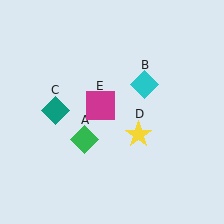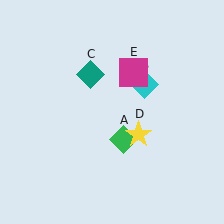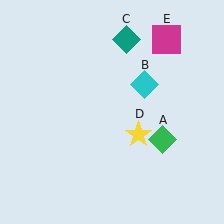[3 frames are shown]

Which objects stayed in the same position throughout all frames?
Cyan diamond (object B) and yellow star (object D) remained stationary.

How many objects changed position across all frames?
3 objects changed position: green diamond (object A), teal diamond (object C), magenta square (object E).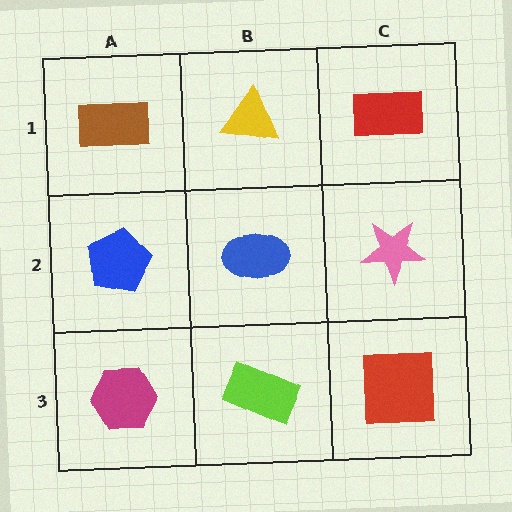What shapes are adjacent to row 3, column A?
A blue pentagon (row 2, column A), a lime rectangle (row 3, column B).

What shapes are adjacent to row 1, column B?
A blue ellipse (row 2, column B), a brown rectangle (row 1, column A), a red rectangle (row 1, column C).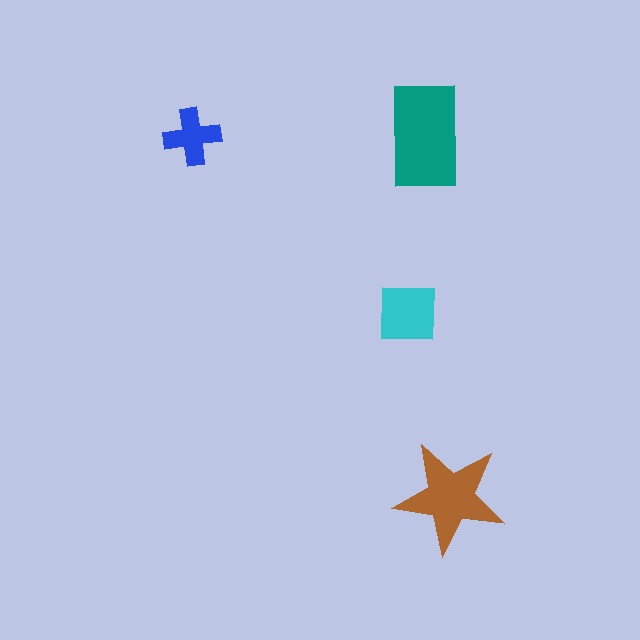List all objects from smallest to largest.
The blue cross, the cyan square, the brown star, the teal rectangle.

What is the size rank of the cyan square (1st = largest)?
3rd.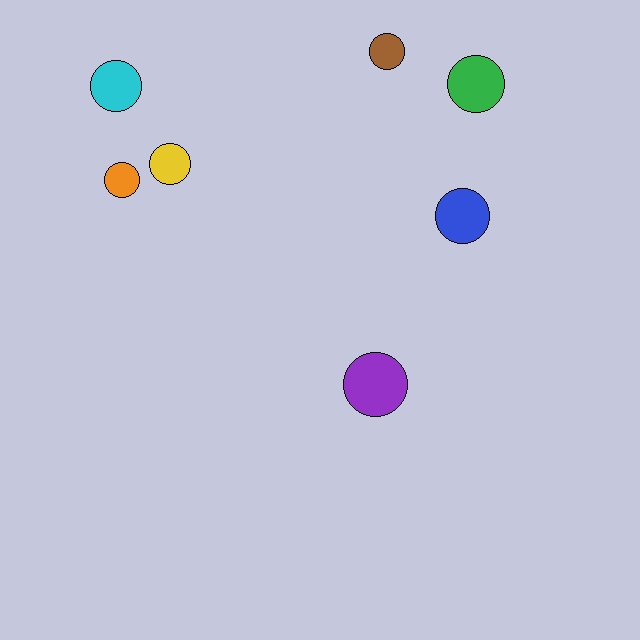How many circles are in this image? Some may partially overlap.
There are 7 circles.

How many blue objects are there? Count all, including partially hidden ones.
There is 1 blue object.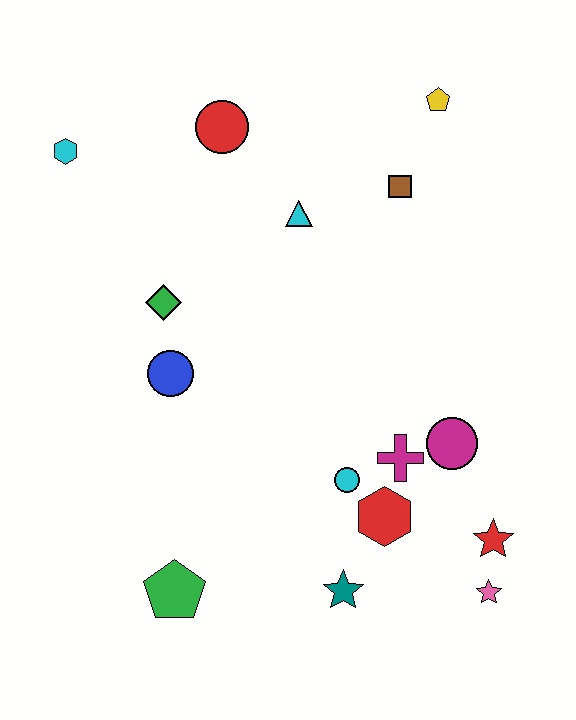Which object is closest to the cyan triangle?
The brown square is closest to the cyan triangle.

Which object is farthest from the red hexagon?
The cyan hexagon is farthest from the red hexagon.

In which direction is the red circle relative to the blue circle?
The red circle is above the blue circle.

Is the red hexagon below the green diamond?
Yes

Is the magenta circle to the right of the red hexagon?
Yes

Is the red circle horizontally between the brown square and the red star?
No